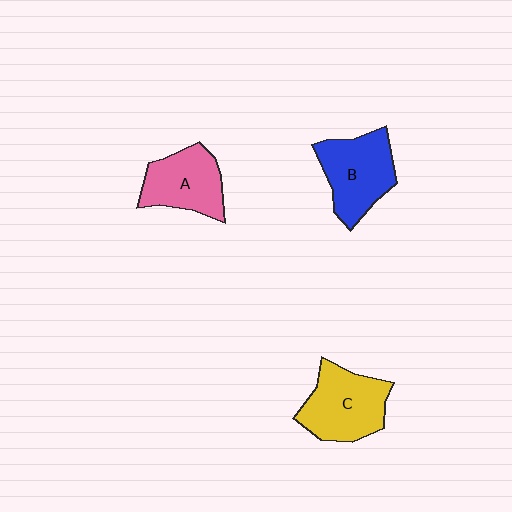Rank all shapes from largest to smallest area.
From largest to smallest: C (yellow), B (blue), A (pink).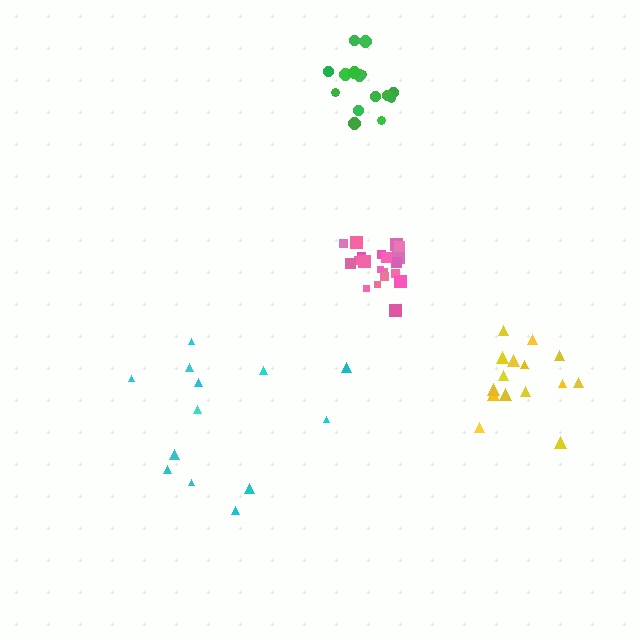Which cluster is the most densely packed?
Pink.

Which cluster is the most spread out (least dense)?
Cyan.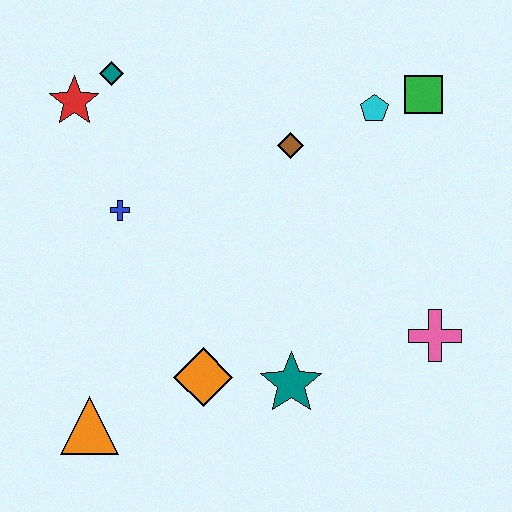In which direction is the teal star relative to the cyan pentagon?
The teal star is below the cyan pentagon.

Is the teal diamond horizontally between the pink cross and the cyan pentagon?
No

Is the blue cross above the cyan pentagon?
No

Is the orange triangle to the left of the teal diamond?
Yes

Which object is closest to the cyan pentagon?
The green square is closest to the cyan pentagon.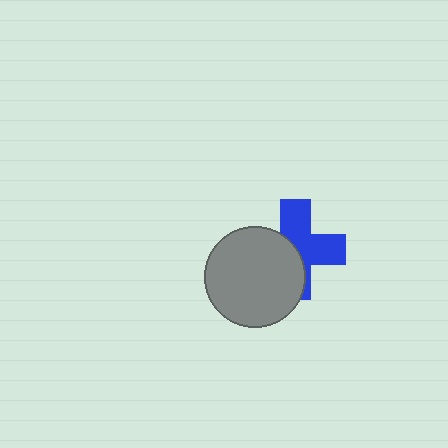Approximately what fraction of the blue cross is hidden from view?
Roughly 46% of the blue cross is hidden behind the gray circle.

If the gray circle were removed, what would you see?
You would see the complete blue cross.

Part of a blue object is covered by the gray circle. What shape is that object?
It is a cross.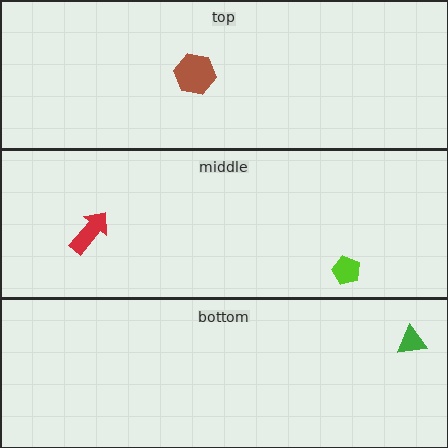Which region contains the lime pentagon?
The middle region.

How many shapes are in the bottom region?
1.